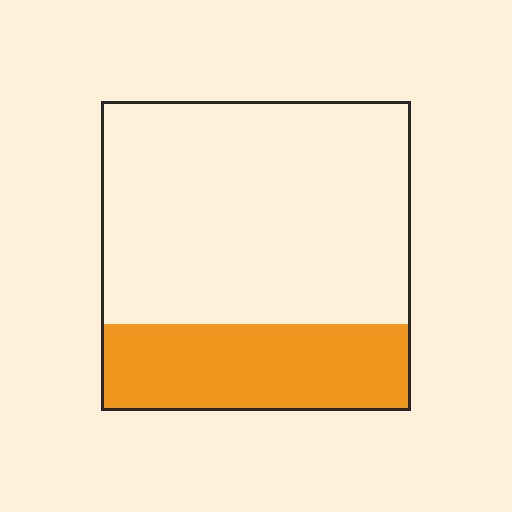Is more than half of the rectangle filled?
No.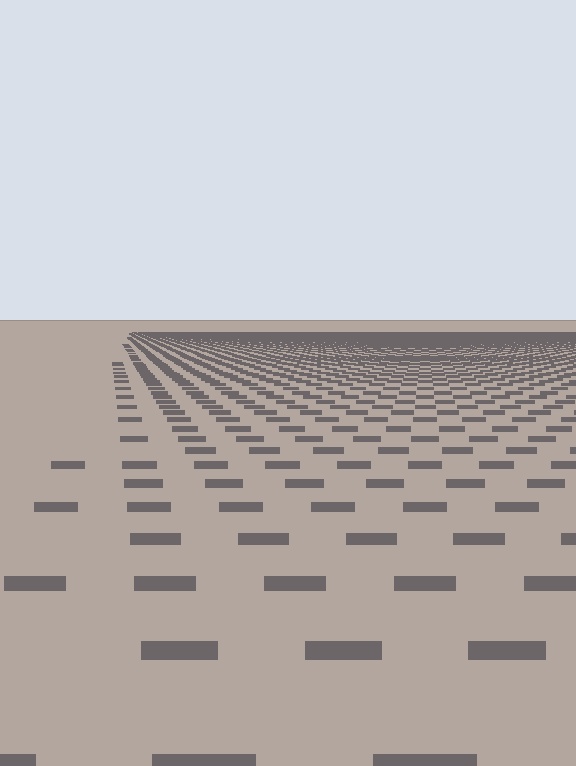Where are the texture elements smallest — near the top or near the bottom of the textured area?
Near the top.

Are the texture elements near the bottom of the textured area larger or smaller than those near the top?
Larger. Near the bottom, elements are closer to the viewer and appear at a bigger on-screen size.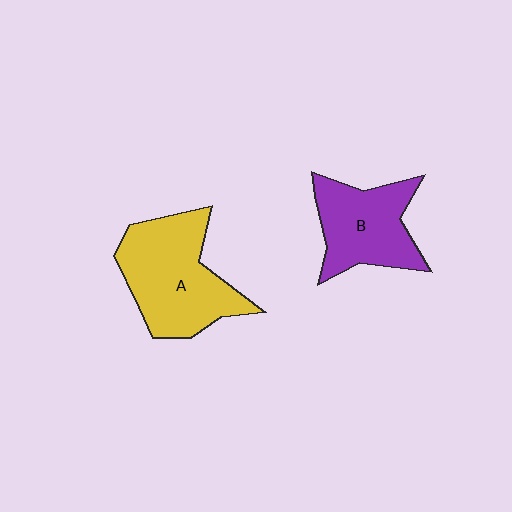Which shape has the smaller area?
Shape B (purple).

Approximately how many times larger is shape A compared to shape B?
Approximately 1.3 times.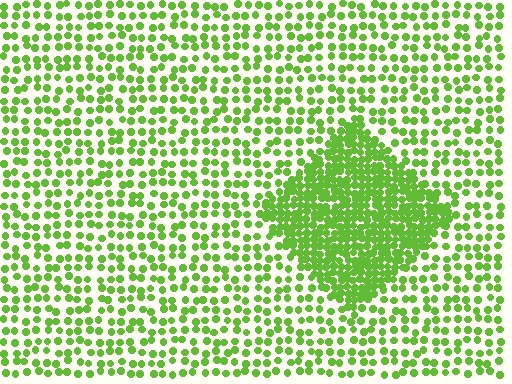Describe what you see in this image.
The image contains small lime elements arranged at two different densities. A diamond-shaped region is visible where the elements are more densely packed than the surrounding area.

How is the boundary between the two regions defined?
The boundary is defined by a change in element density (approximately 2.4x ratio). All elements are the same color, size, and shape.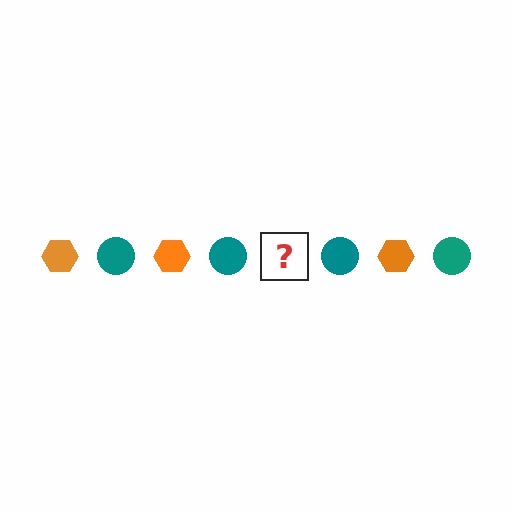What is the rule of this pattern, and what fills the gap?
The rule is that the pattern alternates between orange hexagon and teal circle. The gap should be filled with an orange hexagon.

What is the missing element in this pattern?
The missing element is an orange hexagon.